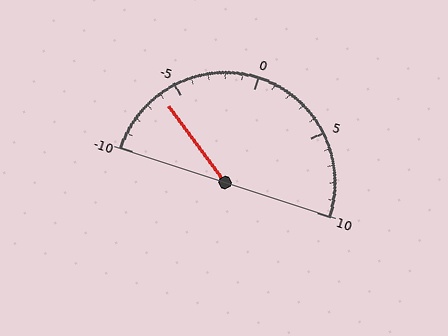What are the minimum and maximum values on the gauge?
The gauge ranges from -10 to 10.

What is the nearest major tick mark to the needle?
The nearest major tick mark is -5.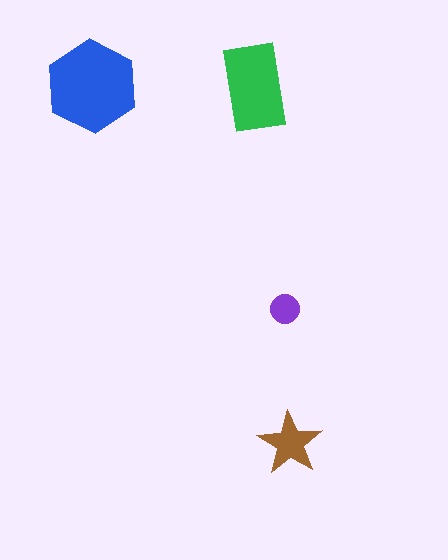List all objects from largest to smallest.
The blue hexagon, the green rectangle, the brown star, the purple circle.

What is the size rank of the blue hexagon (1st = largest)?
1st.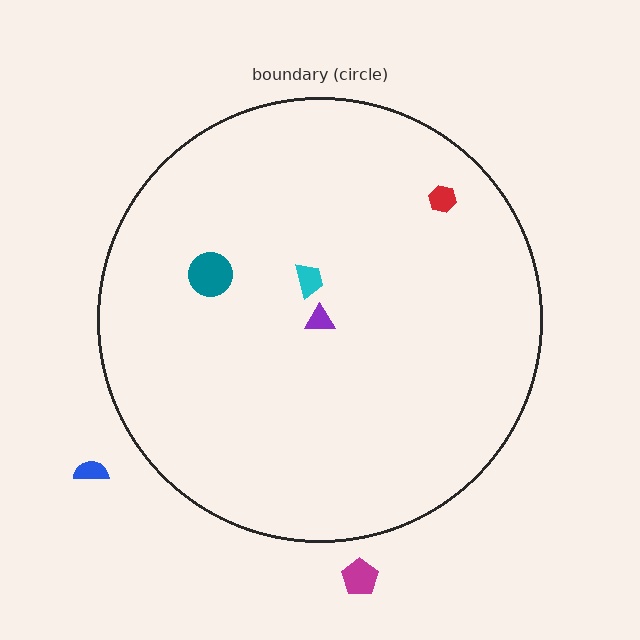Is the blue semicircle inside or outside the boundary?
Outside.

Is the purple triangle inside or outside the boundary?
Inside.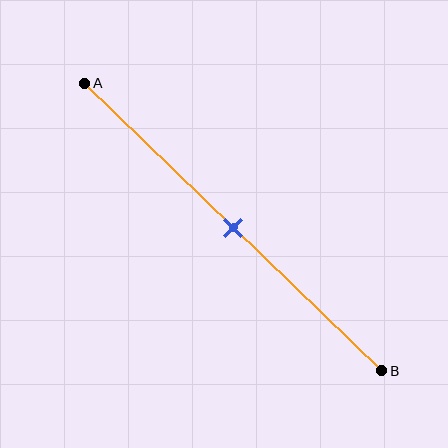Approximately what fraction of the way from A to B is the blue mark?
The blue mark is approximately 50% of the way from A to B.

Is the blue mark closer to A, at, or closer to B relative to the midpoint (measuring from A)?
The blue mark is approximately at the midpoint of segment AB.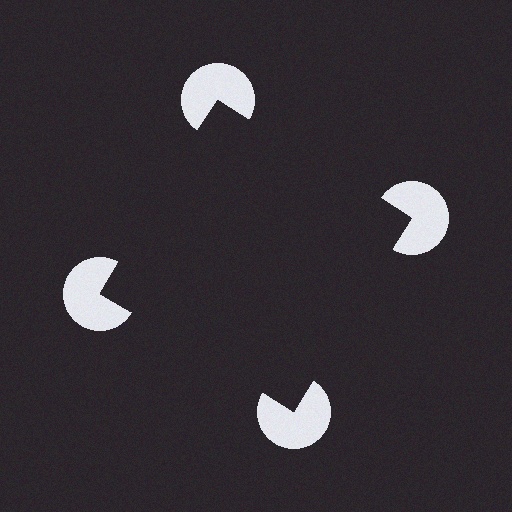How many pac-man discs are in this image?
There are 4 — one at each vertex of the illusory square.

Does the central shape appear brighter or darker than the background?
It typically appears slightly darker than the background, even though no actual brightness change is drawn.